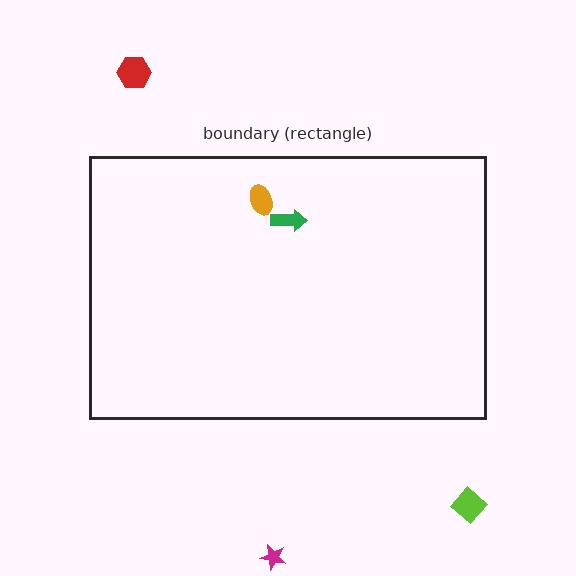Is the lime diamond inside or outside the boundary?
Outside.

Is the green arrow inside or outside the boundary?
Inside.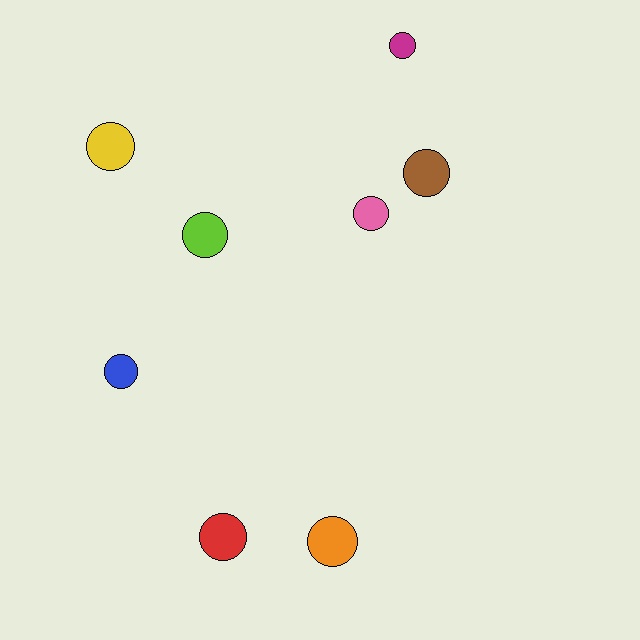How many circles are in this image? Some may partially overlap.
There are 8 circles.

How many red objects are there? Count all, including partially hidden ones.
There is 1 red object.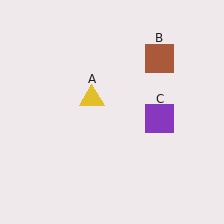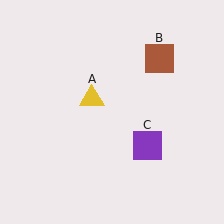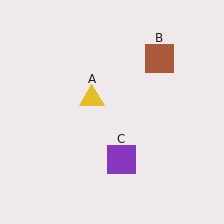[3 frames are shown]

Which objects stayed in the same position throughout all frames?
Yellow triangle (object A) and brown square (object B) remained stationary.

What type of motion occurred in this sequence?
The purple square (object C) rotated clockwise around the center of the scene.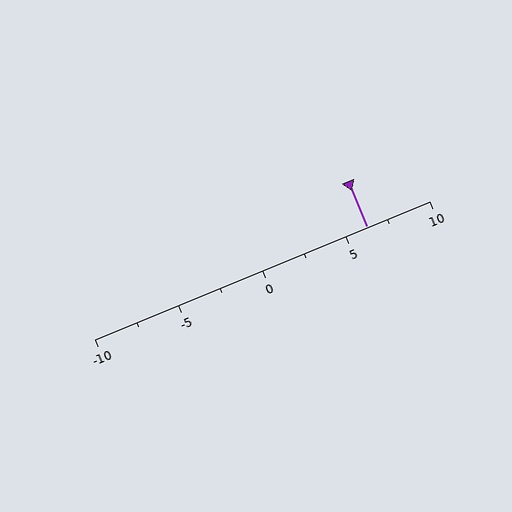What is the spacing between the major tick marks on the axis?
The major ticks are spaced 5 apart.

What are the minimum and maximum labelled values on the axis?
The axis runs from -10 to 10.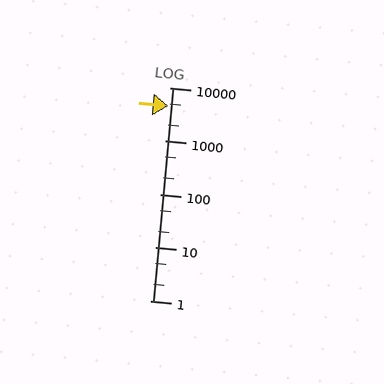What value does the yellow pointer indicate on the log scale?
The pointer indicates approximately 4600.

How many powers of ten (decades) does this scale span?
The scale spans 4 decades, from 1 to 10000.